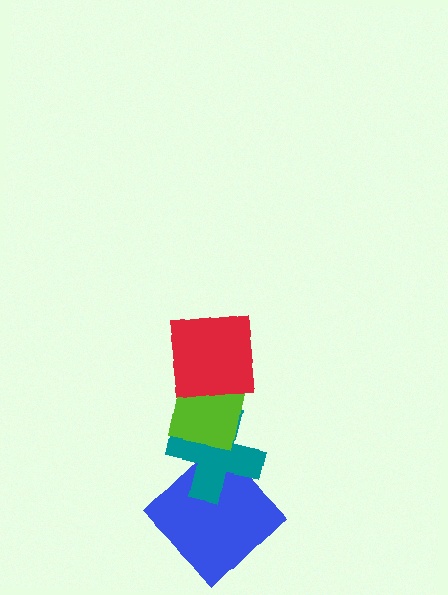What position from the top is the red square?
The red square is 1st from the top.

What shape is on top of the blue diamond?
The teal cross is on top of the blue diamond.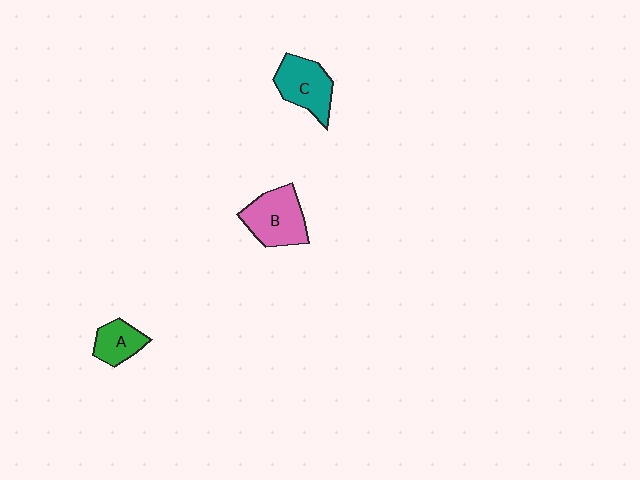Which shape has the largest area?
Shape B (pink).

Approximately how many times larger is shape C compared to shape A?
Approximately 1.5 times.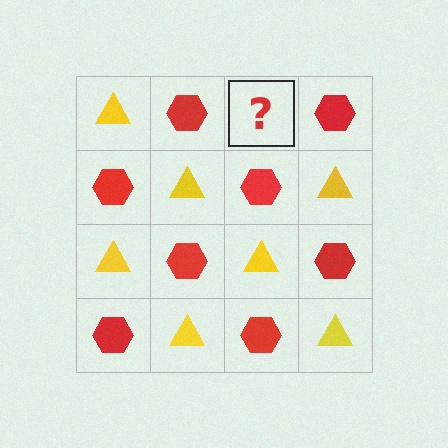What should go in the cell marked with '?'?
The missing cell should contain a yellow triangle.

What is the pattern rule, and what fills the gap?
The rule is that it alternates yellow triangle and red hexagon in a checkerboard pattern. The gap should be filled with a yellow triangle.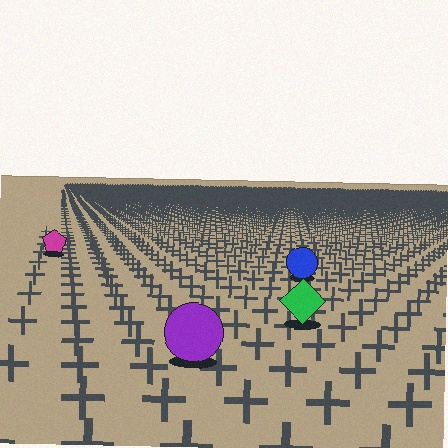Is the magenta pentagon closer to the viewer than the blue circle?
No. The blue circle is closer — you can tell from the texture gradient: the ground texture is coarser near it.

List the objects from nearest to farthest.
From nearest to farthest: the purple circle, the green diamond, the blue circle, the magenta pentagon.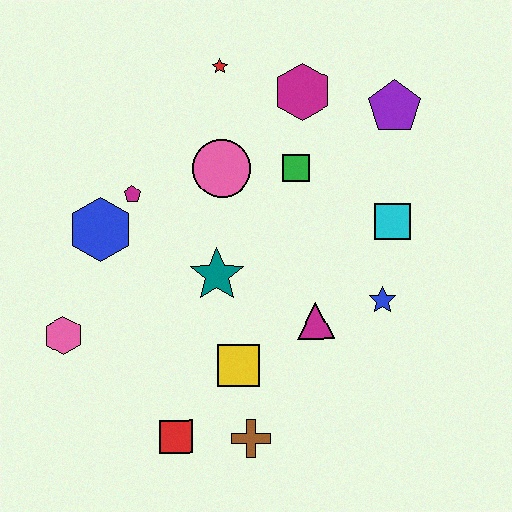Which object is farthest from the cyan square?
The pink hexagon is farthest from the cyan square.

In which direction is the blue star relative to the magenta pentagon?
The blue star is to the right of the magenta pentagon.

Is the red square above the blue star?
No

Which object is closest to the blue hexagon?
The magenta pentagon is closest to the blue hexagon.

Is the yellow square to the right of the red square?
Yes